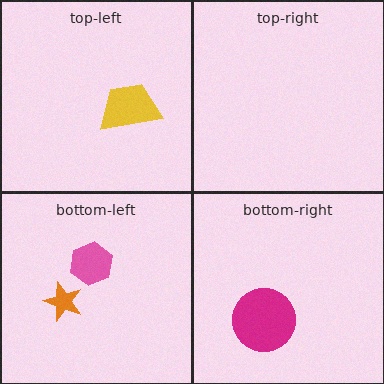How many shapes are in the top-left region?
1.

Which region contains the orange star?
The bottom-left region.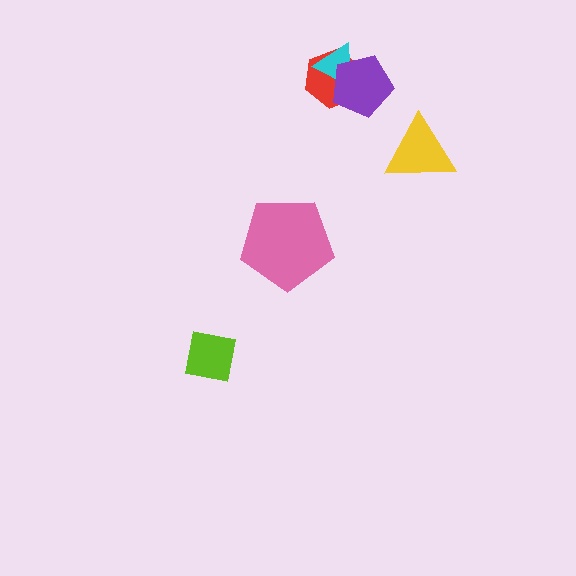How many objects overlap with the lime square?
0 objects overlap with the lime square.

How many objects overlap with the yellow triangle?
0 objects overlap with the yellow triangle.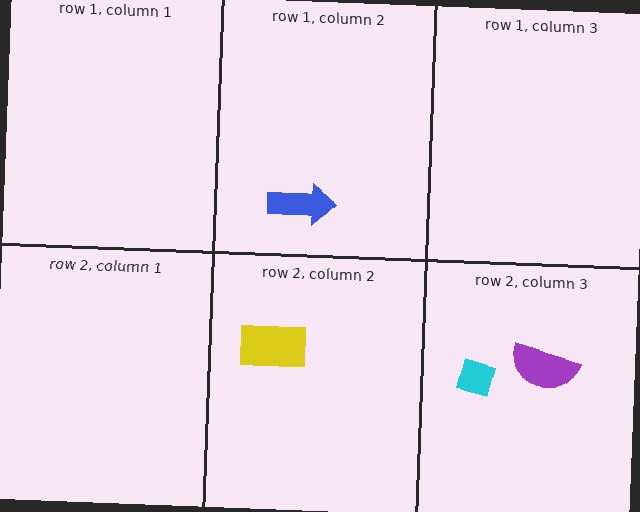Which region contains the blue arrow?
The row 1, column 2 region.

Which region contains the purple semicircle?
The row 2, column 3 region.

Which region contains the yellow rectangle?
The row 2, column 2 region.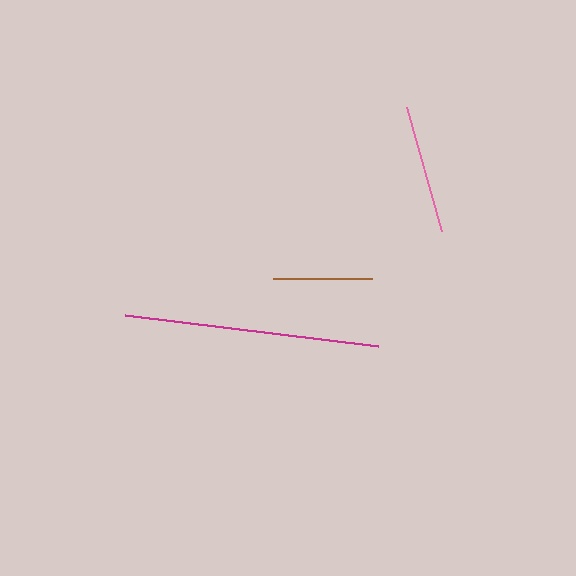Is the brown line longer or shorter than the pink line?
The pink line is longer than the brown line.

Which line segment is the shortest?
The brown line is the shortest at approximately 99 pixels.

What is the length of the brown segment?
The brown segment is approximately 99 pixels long.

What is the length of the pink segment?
The pink segment is approximately 129 pixels long.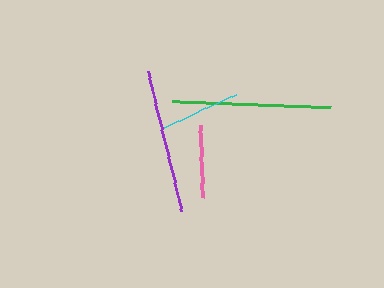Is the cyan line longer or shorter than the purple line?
The purple line is longer than the cyan line.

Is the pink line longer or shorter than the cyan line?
The cyan line is longer than the pink line.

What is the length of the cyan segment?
The cyan segment is approximately 82 pixels long.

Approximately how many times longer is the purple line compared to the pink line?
The purple line is approximately 2.0 times the length of the pink line.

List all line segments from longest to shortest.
From longest to shortest: green, purple, cyan, pink.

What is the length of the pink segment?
The pink segment is approximately 72 pixels long.